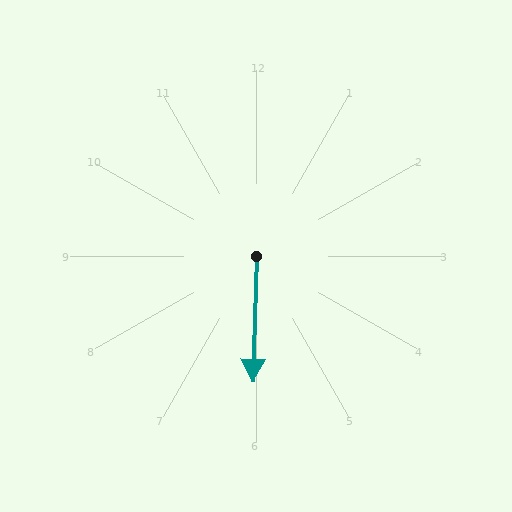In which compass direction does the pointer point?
South.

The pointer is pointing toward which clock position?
Roughly 6 o'clock.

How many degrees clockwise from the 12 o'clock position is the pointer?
Approximately 181 degrees.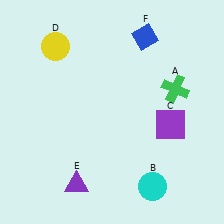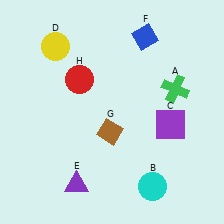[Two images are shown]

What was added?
A brown diamond (G), a red circle (H) were added in Image 2.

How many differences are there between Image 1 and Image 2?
There are 2 differences between the two images.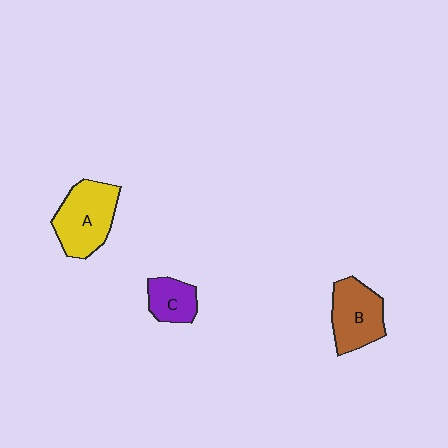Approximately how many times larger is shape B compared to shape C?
Approximately 1.6 times.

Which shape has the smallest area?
Shape C (purple).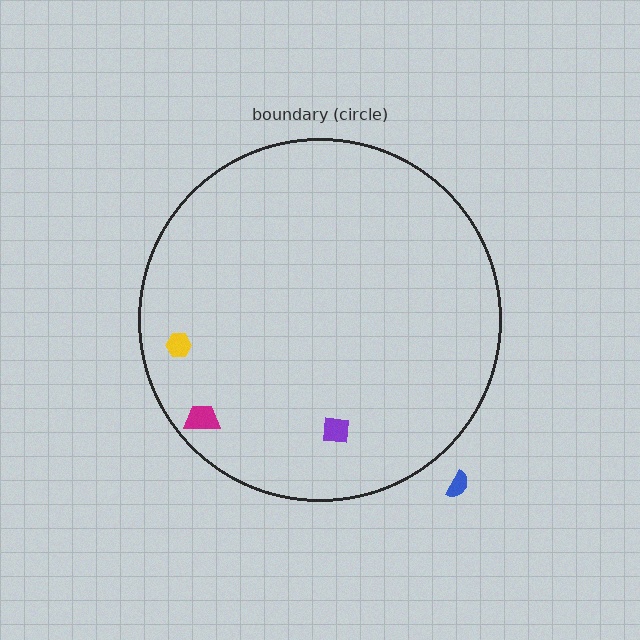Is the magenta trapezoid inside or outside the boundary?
Inside.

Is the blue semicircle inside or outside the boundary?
Outside.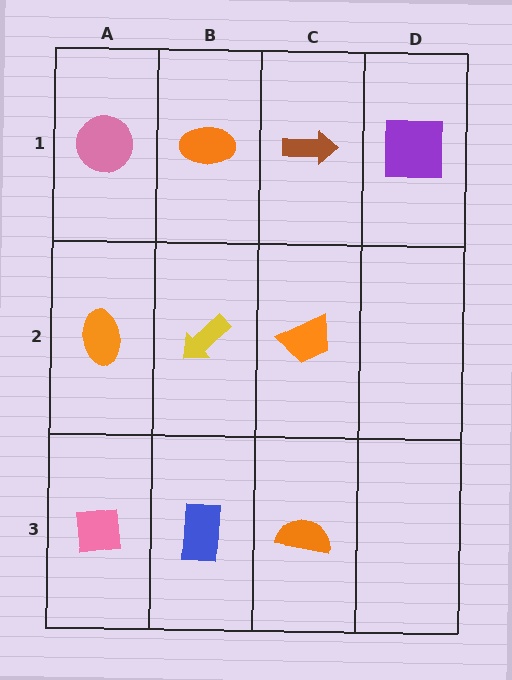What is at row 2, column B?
A yellow arrow.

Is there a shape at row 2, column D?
No, that cell is empty.